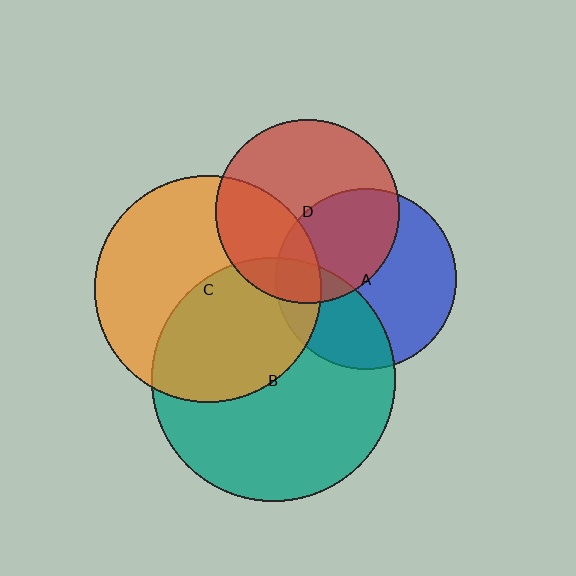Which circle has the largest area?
Circle B (teal).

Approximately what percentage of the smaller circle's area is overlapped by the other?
Approximately 35%.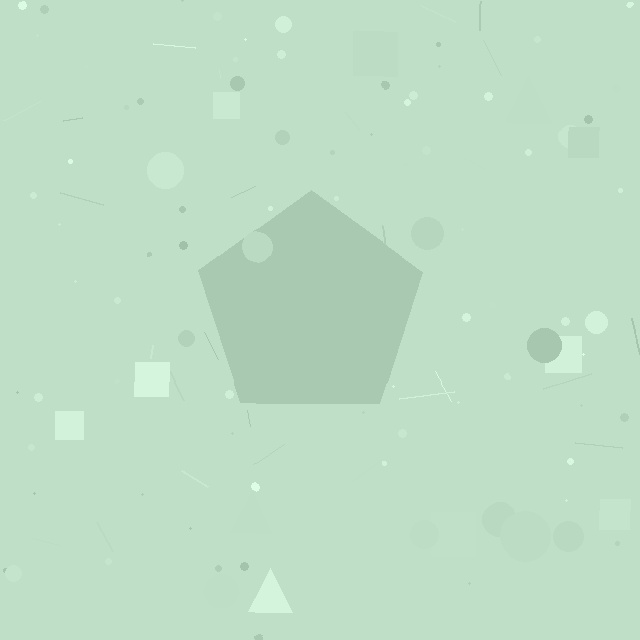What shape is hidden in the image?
A pentagon is hidden in the image.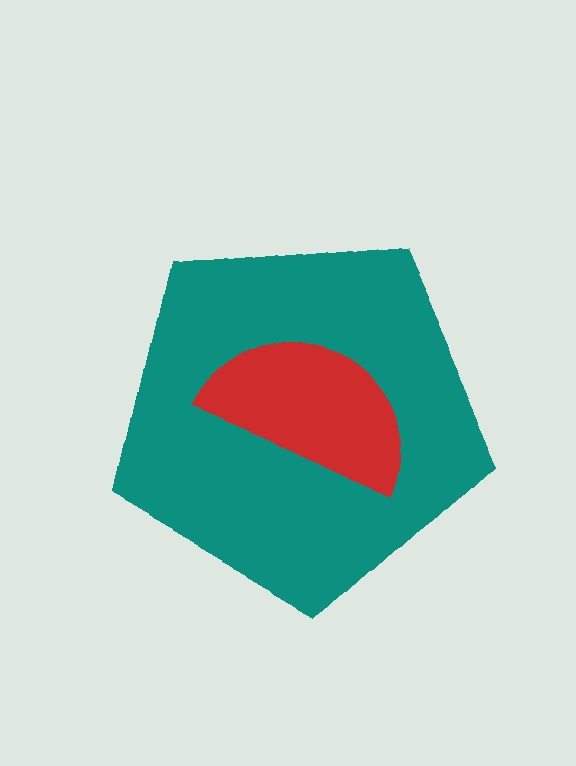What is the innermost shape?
The red semicircle.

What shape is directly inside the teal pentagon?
The red semicircle.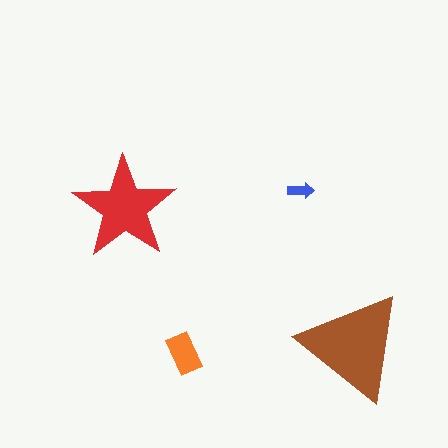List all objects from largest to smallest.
The brown triangle, the red star, the orange rectangle, the blue arrow.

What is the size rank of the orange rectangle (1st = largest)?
3rd.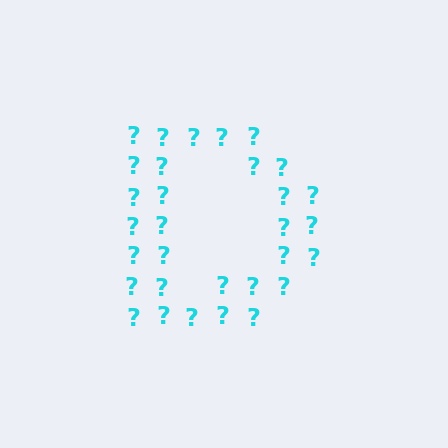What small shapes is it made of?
It is made of small question marks.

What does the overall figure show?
The overall figure shows the letter D.